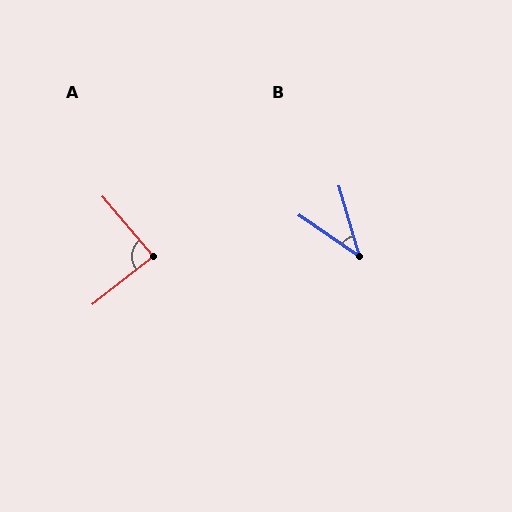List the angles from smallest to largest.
B (40°), A (88°).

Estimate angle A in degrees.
Approximately 88 degrees.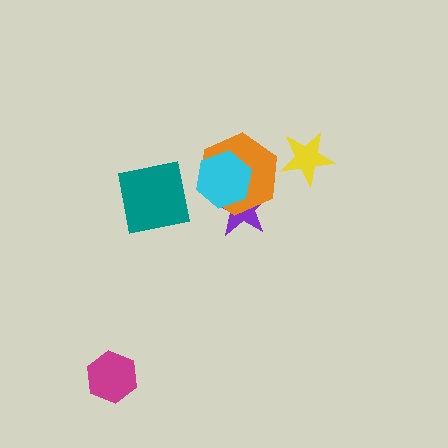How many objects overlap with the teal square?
0 objects overlap with the teal square.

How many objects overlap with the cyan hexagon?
2 objects overlap with the cyan hexagon.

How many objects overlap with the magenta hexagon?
0 objects overlap with the magenta hexagon.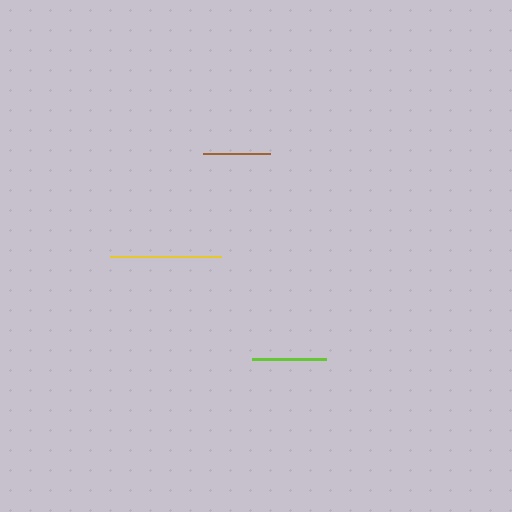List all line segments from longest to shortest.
From longest to shortest: yellow, lime, brown.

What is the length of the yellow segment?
The yellow segment is approximately 111 pixels long.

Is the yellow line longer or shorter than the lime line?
The yellow line is longer than the lime line.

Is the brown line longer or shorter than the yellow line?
The yellow line is longer than the brown line.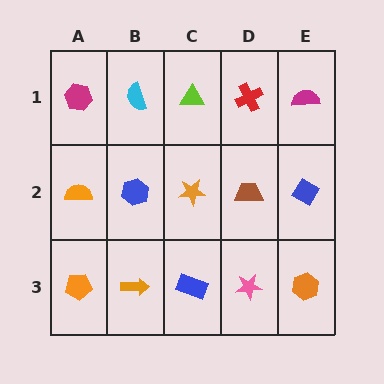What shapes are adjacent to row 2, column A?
A magenta hexagon (row 1, column A), an orange pentagon (row 3, column A), a blue hexagon (row 2, column B).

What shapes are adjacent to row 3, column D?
A brown trapezoid (row 2, column D), a blue rectangle (row 3, column C), an orange hexagon (row 3, column E).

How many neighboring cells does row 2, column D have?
4.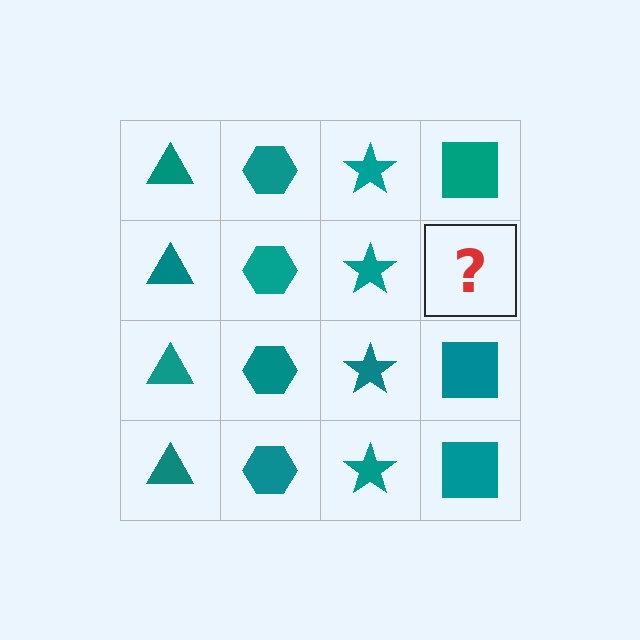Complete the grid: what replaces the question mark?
The question mark should be replaced with a teal square.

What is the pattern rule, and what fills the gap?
The rule is that each column has a consistent shape. The gap should be filled with a teal square.